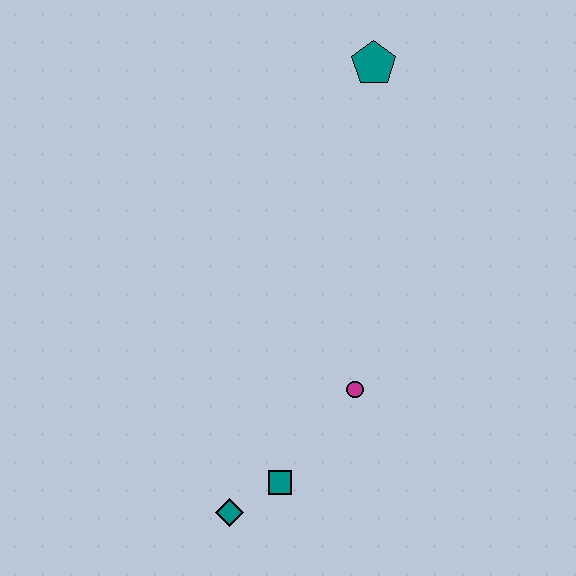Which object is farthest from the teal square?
The teal pentagon is farthest from the teal square.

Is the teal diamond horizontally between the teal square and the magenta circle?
No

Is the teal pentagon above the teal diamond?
Yes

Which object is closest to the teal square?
The teal diamond is closest to the teal square.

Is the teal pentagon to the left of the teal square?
No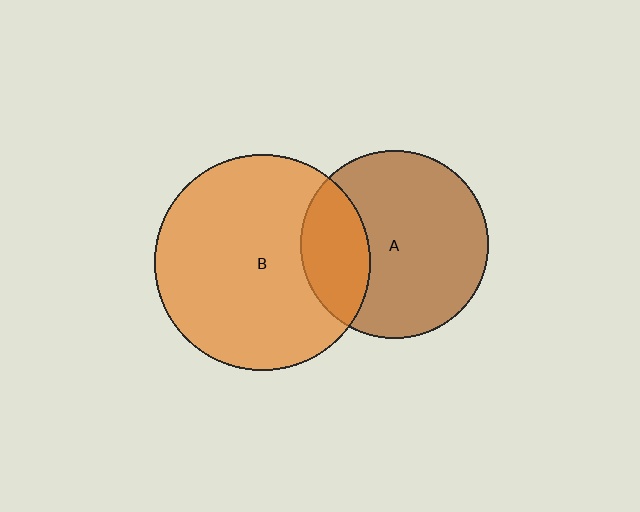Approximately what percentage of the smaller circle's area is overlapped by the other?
Approximately 25%.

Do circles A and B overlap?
Yes.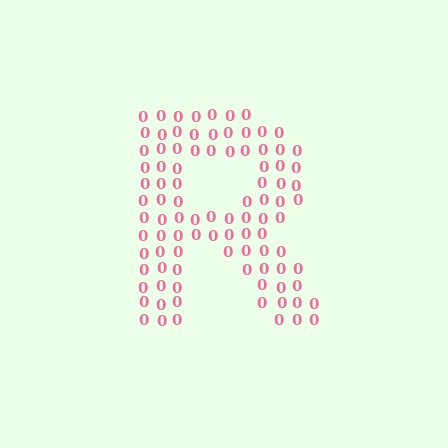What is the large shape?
The large shape is the letter R.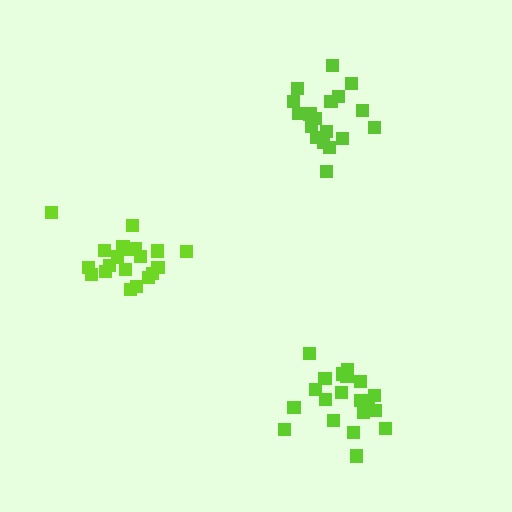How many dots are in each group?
Group 1: 18 dots, Group 2: 20 dots, Group 3: 20 dots (58 total).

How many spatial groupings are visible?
There are 3 spatial groupings.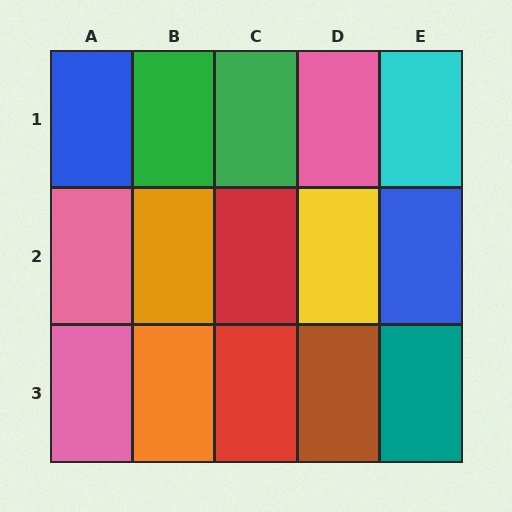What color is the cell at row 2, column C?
Red.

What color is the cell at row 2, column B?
Orange.